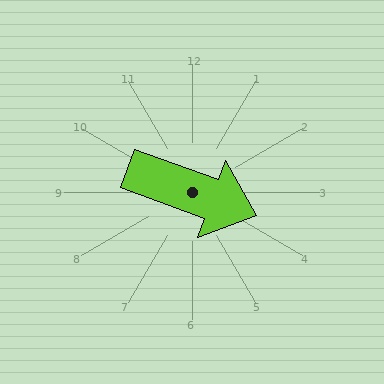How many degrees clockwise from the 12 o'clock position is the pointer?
Approximately 110 degrees.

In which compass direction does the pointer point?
East.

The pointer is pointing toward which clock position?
Roughly 4 o'clock.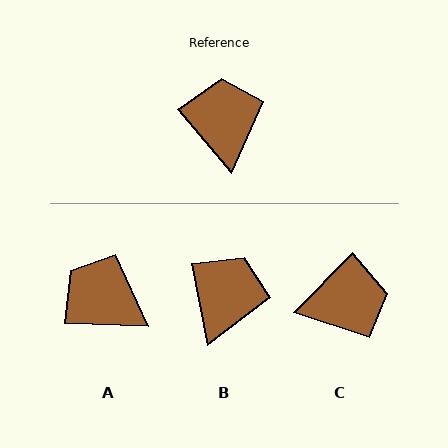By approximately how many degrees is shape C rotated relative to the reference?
Approximately 84 degrees clockwise.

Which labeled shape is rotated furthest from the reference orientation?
C, about 84 degrees away.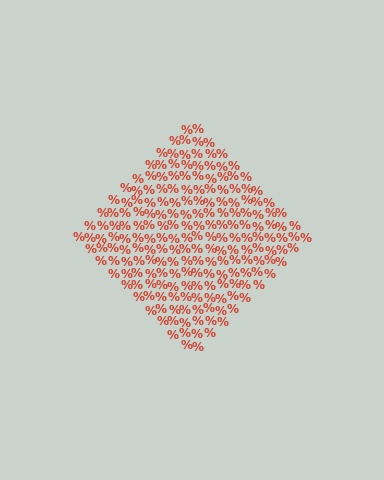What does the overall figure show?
The overall figure shows a diamond.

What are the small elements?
The small elements are percent signs.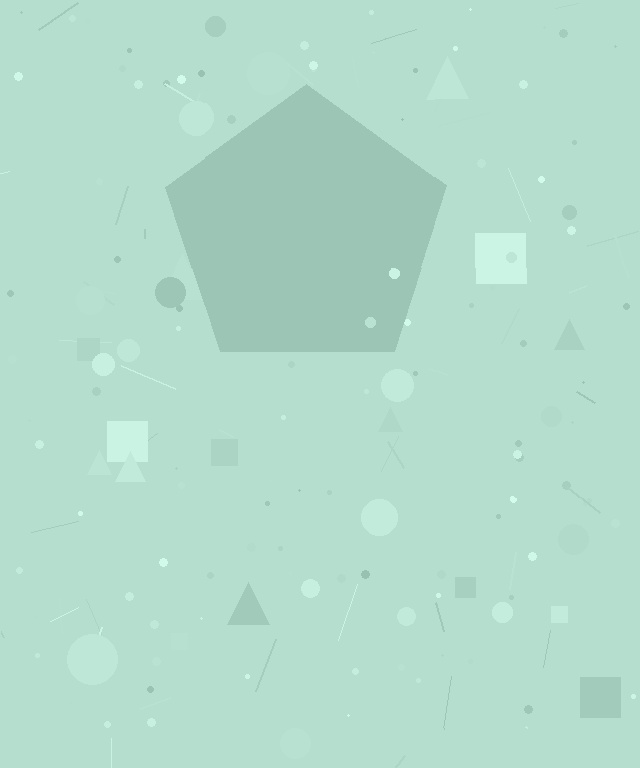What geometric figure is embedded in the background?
A pentagon is embedded in the background.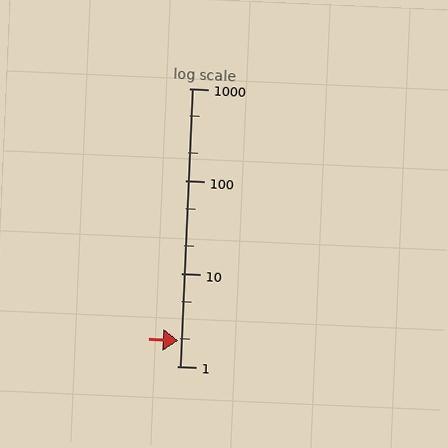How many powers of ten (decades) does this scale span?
The scale spans 3 decades, from 1 to 1000.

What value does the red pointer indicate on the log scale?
The pointer indicates approximately 1.9.